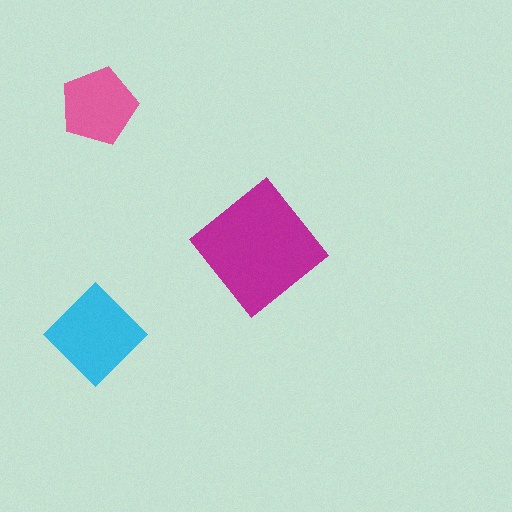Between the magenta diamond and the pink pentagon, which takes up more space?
The magenta diamond.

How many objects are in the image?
There are 3 objects in the image.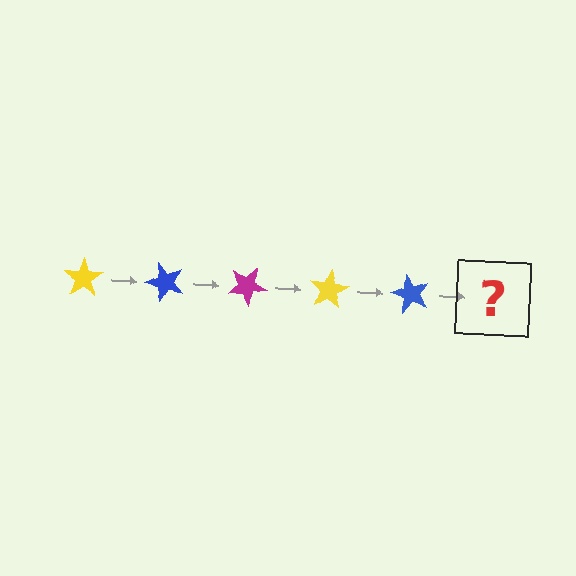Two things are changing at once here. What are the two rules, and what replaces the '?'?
The two rules are that it rotates 50 degrees each step and the color cycles through yellow, blue, and magenta. The '?' should be a magenta star, rotated 250 degrees from the start.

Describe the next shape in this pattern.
It should be a magenta star, rotated 250 degrees from the start.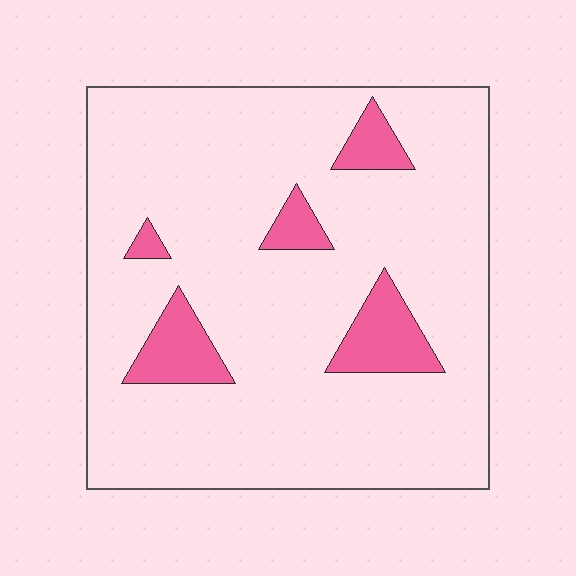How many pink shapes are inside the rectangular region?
5.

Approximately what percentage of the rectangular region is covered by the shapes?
Approximately 10%.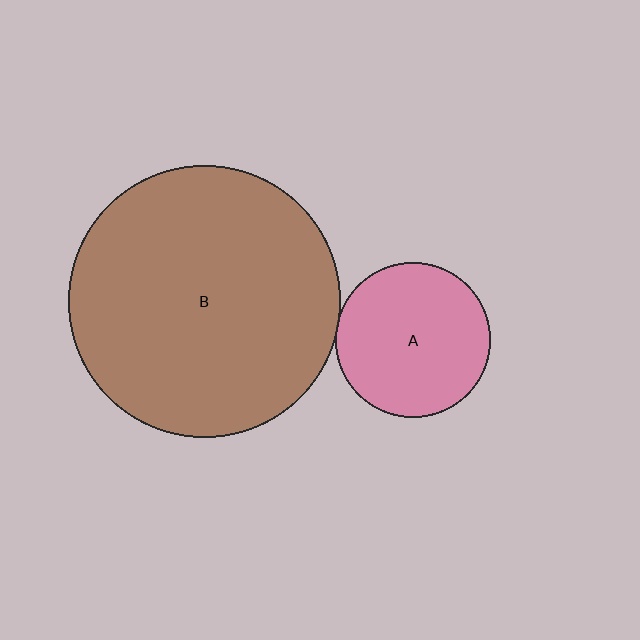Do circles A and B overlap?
Yes.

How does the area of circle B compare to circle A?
Approximately 3.1 times.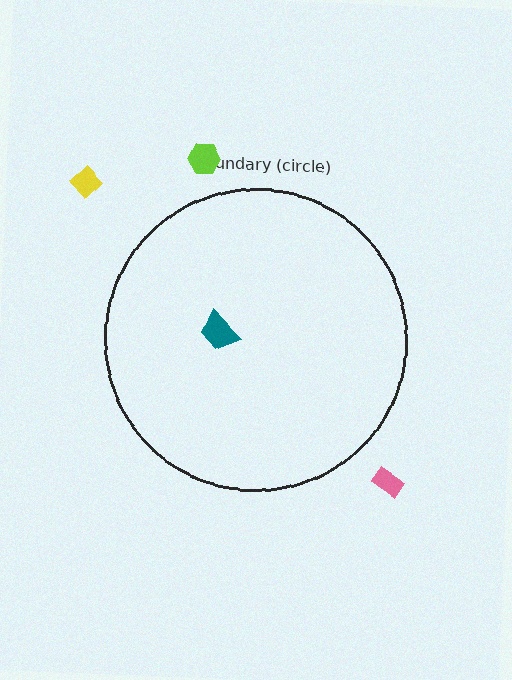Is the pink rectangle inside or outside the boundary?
Outside.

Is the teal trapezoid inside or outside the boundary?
Inside.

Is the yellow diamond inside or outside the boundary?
Outside.